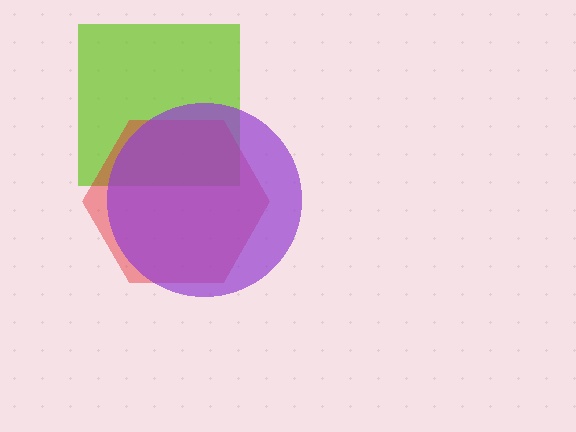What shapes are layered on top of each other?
The layered shapes are: a lime square, a red hexagon, a purple circle.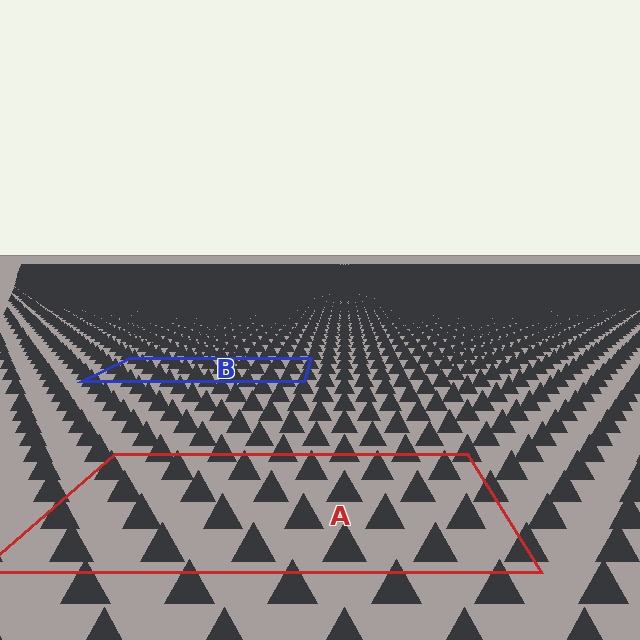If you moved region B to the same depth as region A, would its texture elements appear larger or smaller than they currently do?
They would appear larger. At a closer depth, the same texture elements are projected at a bigger on-screen size.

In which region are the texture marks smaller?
The texture marks are smaller in region B, because it is farther away.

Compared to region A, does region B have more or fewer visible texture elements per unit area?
Region B has more texture elements per unit area — they are packed more densely because it is farther away.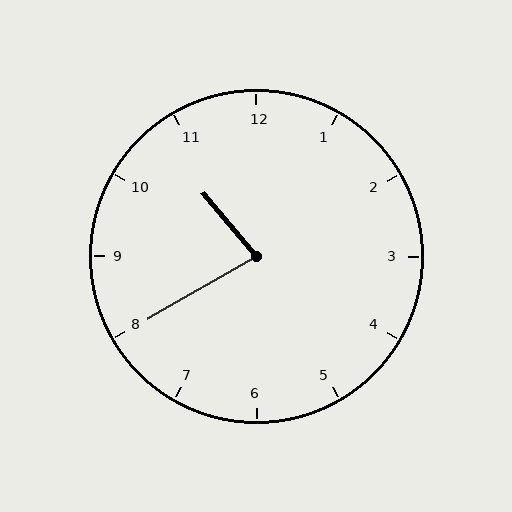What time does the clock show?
10:40.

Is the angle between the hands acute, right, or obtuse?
It is acute.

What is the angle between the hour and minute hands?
Approximately 80 degrees.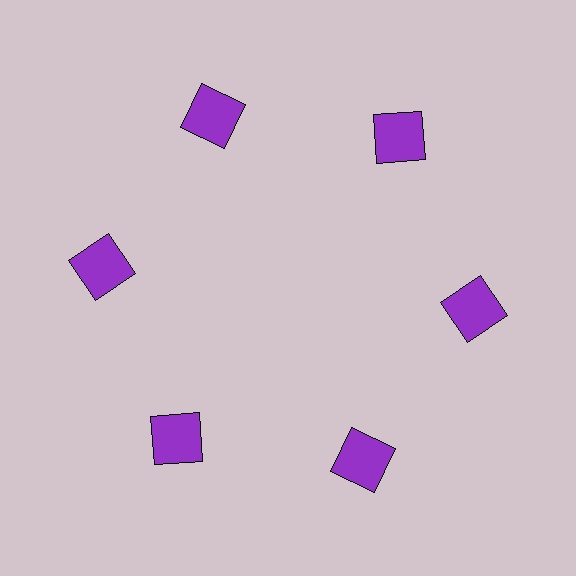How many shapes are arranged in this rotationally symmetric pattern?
There are 6 shapes, arranged in 6 groups of 1.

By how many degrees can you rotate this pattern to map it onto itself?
The pattern maps onto itself every 60 degrees of rotation.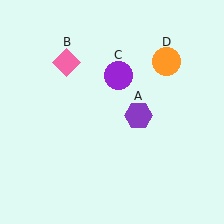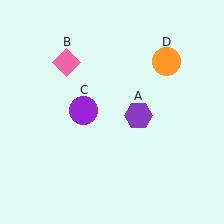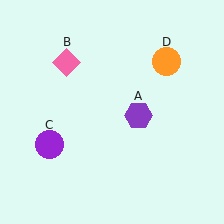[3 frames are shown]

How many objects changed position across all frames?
1 object changed position: purple circle (object C).